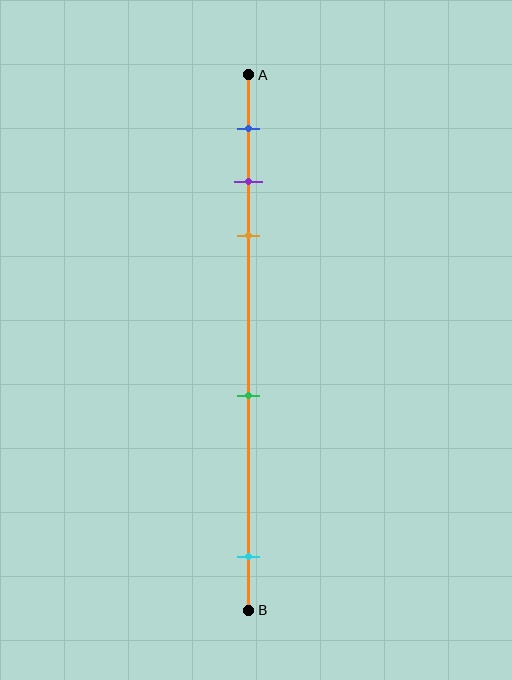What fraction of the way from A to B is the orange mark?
The orange mark is approximately 30% (0.3) of the way from A to B.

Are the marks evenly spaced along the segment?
No, the marks are not evenly spaced.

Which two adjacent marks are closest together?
The purple and orange marks are the closest adjacent pair.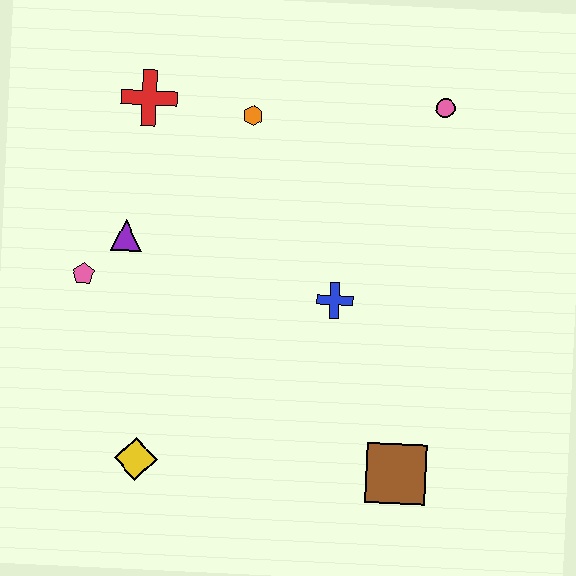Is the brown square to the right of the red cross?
Yes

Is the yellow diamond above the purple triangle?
No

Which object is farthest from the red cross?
The brown square is farthest from the red cross.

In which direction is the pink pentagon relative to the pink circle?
The pink pentagon is to the left of the pink circle.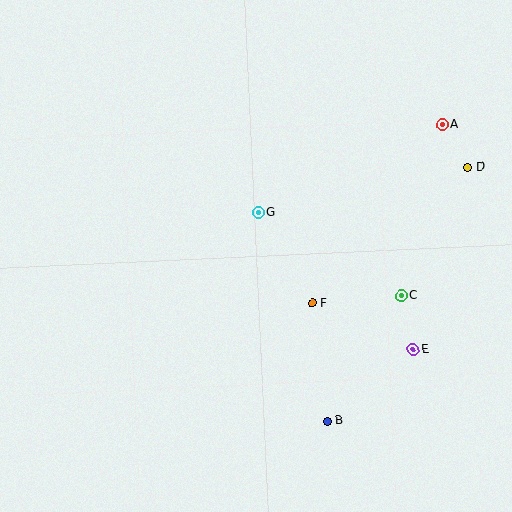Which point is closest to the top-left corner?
Point G is closest to the top-left corner.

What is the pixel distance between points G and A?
The distance between G and A is 204 pixels.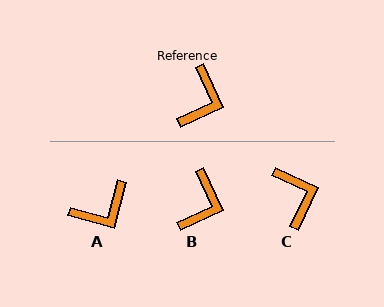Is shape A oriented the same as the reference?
No, it is off by about 40 degrees.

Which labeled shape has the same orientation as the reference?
B.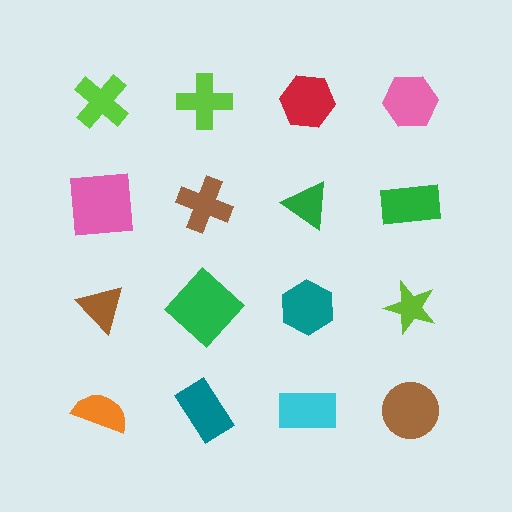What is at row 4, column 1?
An orange semicircle.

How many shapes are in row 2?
4 shapes.